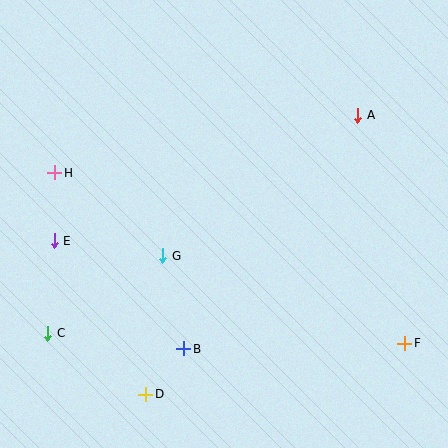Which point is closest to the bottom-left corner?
Point C is closest to the bottom-left corner.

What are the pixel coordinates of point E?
Point E is at (54, 241).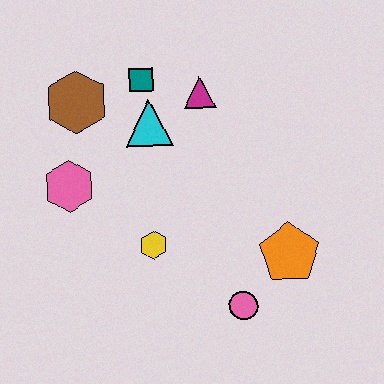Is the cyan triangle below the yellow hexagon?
No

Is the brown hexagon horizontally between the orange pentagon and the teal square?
No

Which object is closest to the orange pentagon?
The pink circle is closest to the orange pentagon.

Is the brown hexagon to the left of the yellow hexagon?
Yes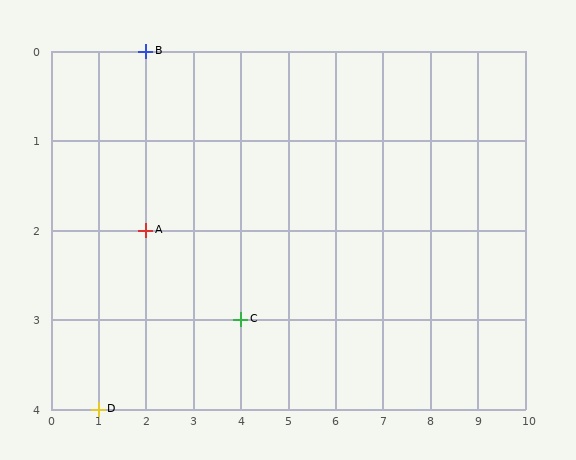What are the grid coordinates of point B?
Point B is at grid coordinates (2, 0).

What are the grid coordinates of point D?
Point D is at grid coordinates (1, 4).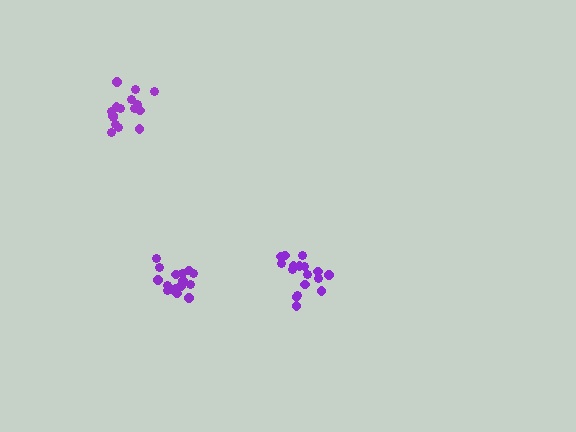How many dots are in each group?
Group 1: 16 dots, Group 2: 17 dots, Group 3: 17 dots (50 total).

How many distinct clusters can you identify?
There are 3 distinct clusters.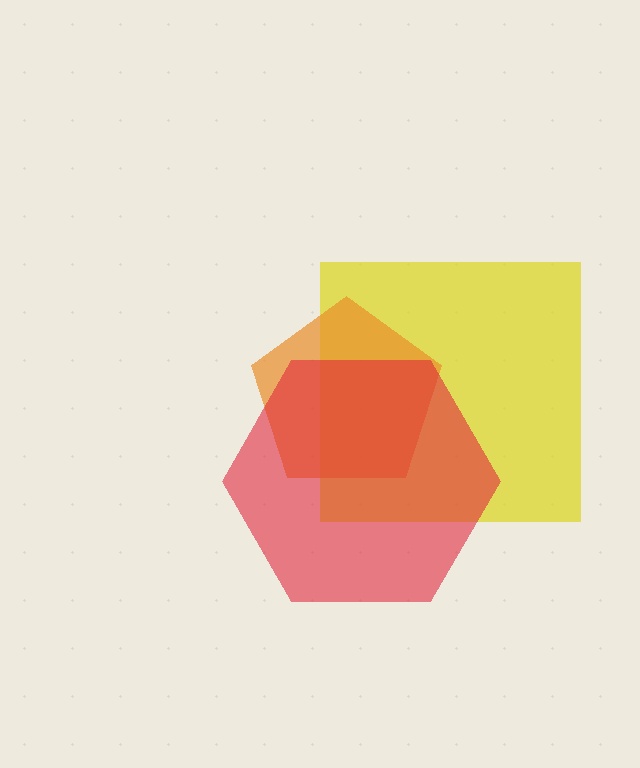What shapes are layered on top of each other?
The layered shapes are: a yellow square, an orange pentagon, a red hexagon.